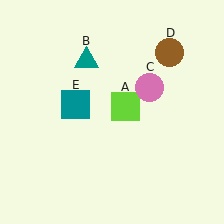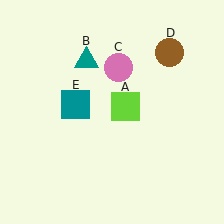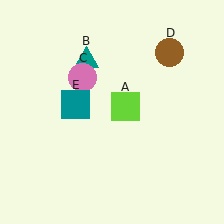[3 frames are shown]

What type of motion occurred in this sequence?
The pink circle (object C) rotated counterclockwise around the center of the scene.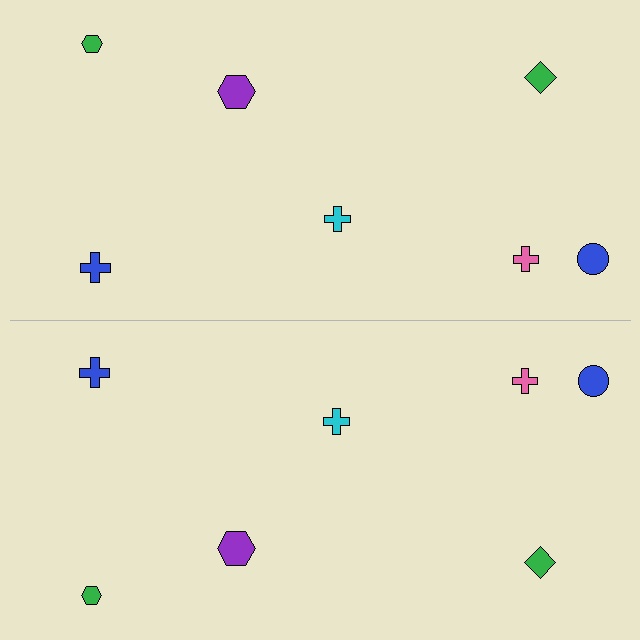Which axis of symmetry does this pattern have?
The pattern has a horizontal axis of symmetry running through the center of the image.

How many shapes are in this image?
There are 14 shapes in this image.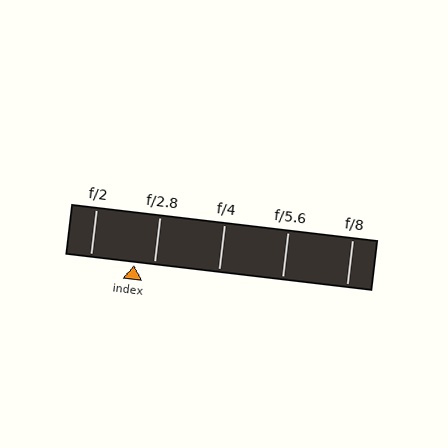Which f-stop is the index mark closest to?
The index mark is closest to f/2.8.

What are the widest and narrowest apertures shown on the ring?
The widest aperture shown is f/2 and the narrowest is f/8.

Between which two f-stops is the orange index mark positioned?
The index mark is between f/2 and f/2.8.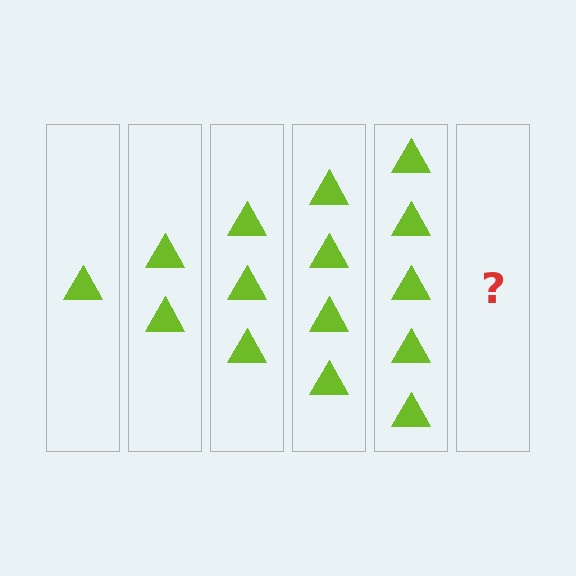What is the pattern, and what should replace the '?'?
The pattern is that each step adds one more triangle. The '?' should be 6 triangles.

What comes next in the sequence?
The next element should be 6 triangles.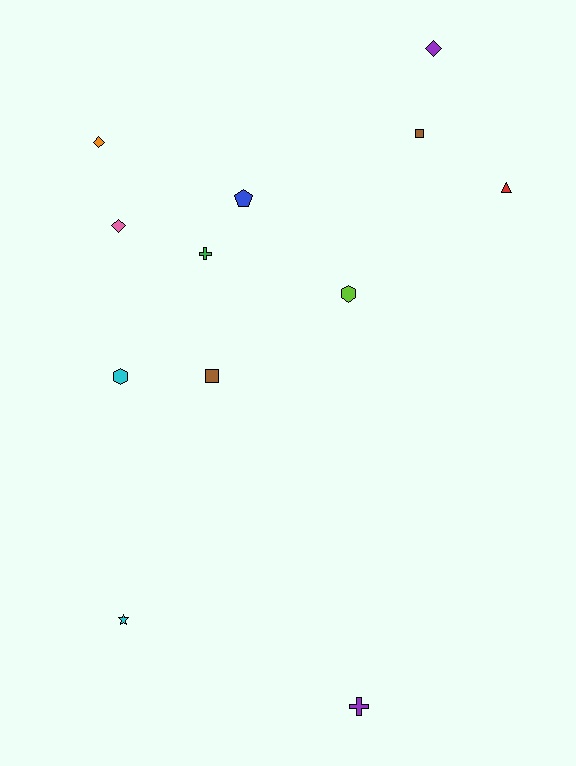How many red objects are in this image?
There is 1 red object.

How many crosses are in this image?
There are 2 crosses.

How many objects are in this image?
There are 12 objects.